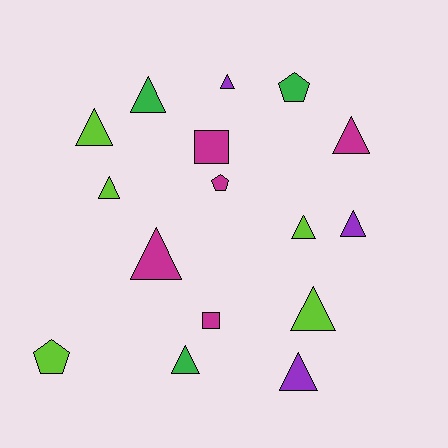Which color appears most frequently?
Magenta, with 5 objects.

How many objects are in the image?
There are 16 objects.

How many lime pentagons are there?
There is 1 lime pentagon.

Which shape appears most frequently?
Triangle, with 11 objects.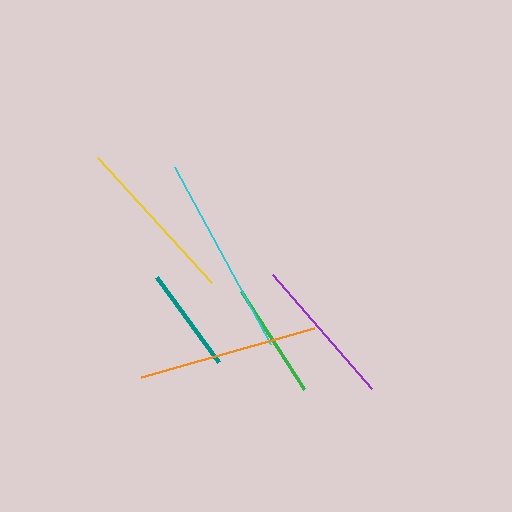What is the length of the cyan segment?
The cyan segment is approximately 201 pixels long.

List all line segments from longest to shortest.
From longest to shortest: cyan, orange, yellow, purple, green, teal.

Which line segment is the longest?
The cyan line is the longest at approximately 201 pixels.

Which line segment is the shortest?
The teal line is the shortest at approximately 105 pixels.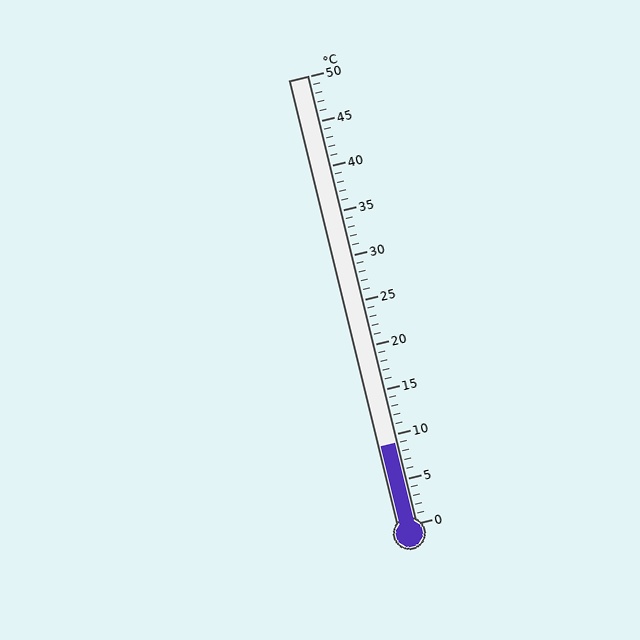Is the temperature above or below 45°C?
The temperature is below 45°C.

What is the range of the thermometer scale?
The thermometer scale ranges from 0°C to 50°C.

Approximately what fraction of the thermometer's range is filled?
The thermometer is filled to approximately 20% of its range.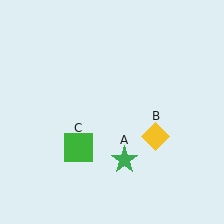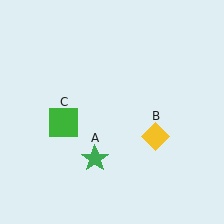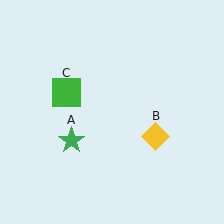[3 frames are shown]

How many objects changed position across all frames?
2 objects changed position: green star (object A), green square (object C).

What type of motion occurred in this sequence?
The green star (object A), green square (object C) rotated clockwise around the center of the scene.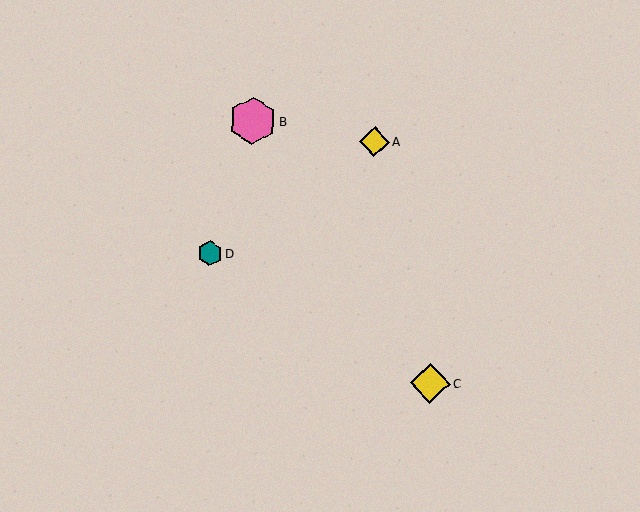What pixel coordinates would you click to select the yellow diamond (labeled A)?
Click at (374, 142) to select the yellow diamond A.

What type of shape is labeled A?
Shape A is a yellow diamond.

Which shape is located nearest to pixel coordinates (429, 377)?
The yellow diamond (labeled C) at (430, 383) is nearest to that location.